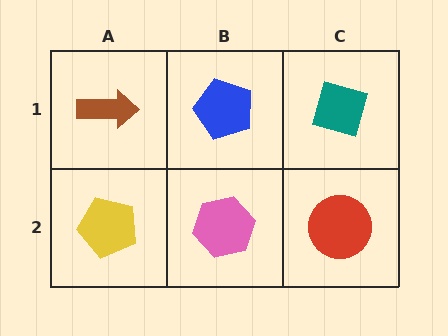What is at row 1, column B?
A blue pentagon.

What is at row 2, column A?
A yellow pentagon.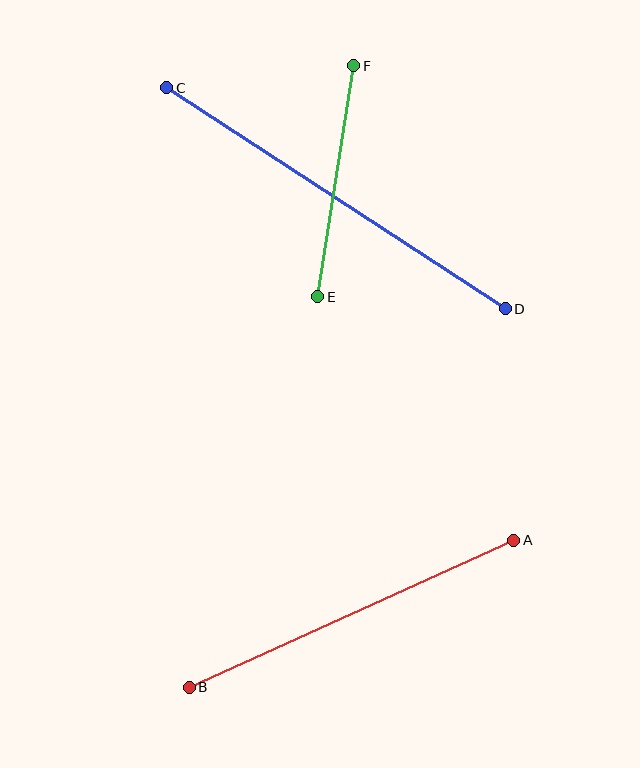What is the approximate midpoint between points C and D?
The midpoint is at approximately (336, 198) pixels.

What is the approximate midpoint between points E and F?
The midpoint is at approximately (336, 181) pixels.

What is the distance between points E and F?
The distance is approximately 234 pixels.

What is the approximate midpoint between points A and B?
The midpoint is at approximately (352, 614) pixels.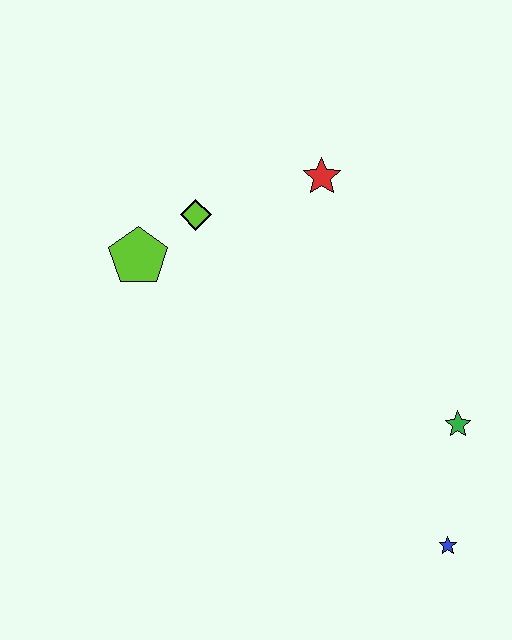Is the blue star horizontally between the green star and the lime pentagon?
Yes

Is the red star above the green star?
Yes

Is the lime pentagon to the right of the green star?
No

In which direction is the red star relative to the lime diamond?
The red star is to the right of the lime diamond.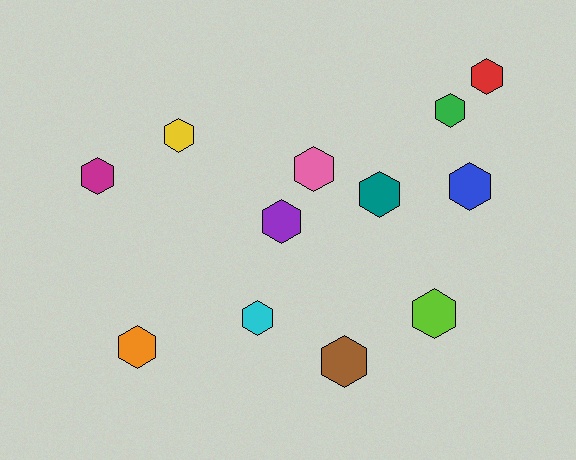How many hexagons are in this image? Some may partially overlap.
There are 12 hexagons.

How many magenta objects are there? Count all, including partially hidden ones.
There is 1 magenta object.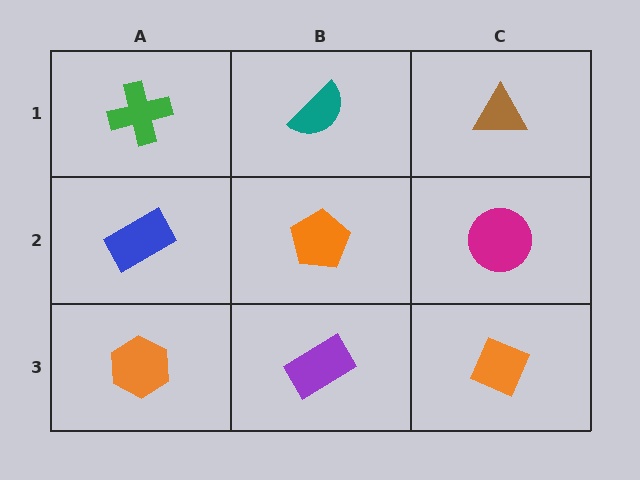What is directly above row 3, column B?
An orange pentagon.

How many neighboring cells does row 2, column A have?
3.